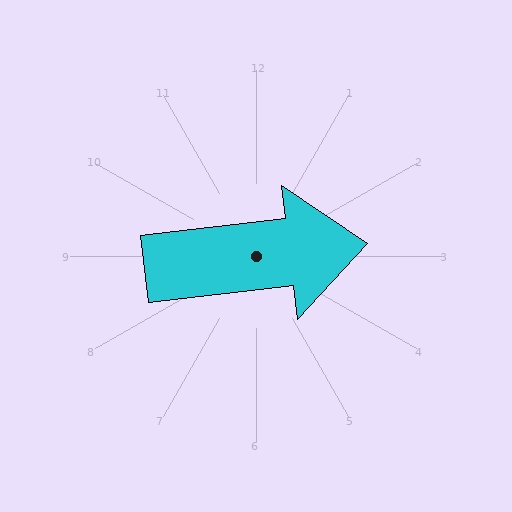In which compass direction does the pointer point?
East.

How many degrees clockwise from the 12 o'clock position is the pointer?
Approximately 84 degrees.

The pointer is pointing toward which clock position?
Roughly 3 o'clock.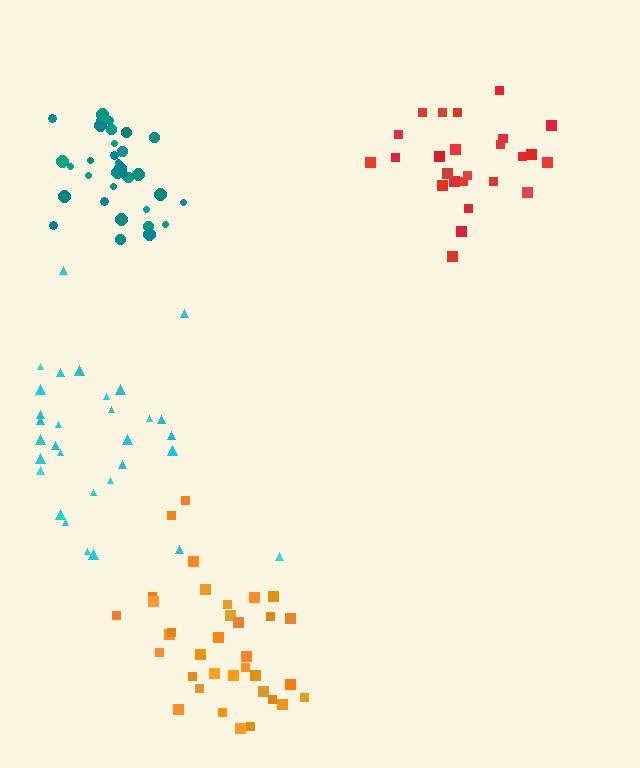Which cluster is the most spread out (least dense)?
Cyan.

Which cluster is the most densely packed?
Teal.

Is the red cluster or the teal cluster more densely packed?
Teal.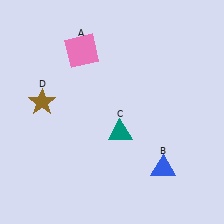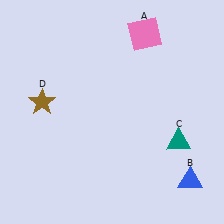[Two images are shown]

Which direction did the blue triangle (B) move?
The blue triangle (B) moved right.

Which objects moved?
The objects that moved are: the pink square (A), the blue triangle (B), the teal triangle (C).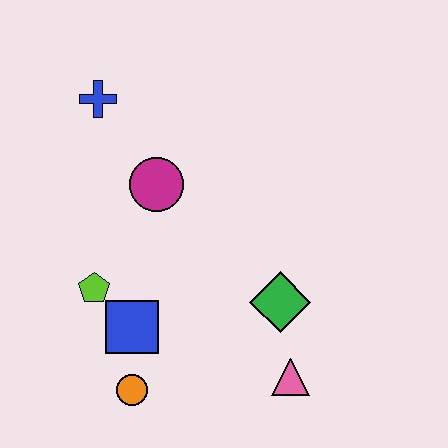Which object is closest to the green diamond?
The pink triangle is closest to the green diamond.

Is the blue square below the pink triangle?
No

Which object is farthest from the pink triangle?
The blue cross is farthest from the pink triangle.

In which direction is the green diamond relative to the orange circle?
The green diamond is to the right of the orange circle.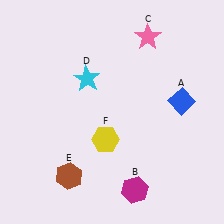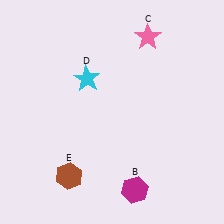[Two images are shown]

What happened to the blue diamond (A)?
The blue diamond (A) was removed in Image 2. It was in the top-right area of Image 1.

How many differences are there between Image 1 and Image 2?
There are 2 differences between the two images.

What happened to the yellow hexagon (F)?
The yellow hexagon (F) was removed in Image 2. It was in the bottom-left area of Image 1.